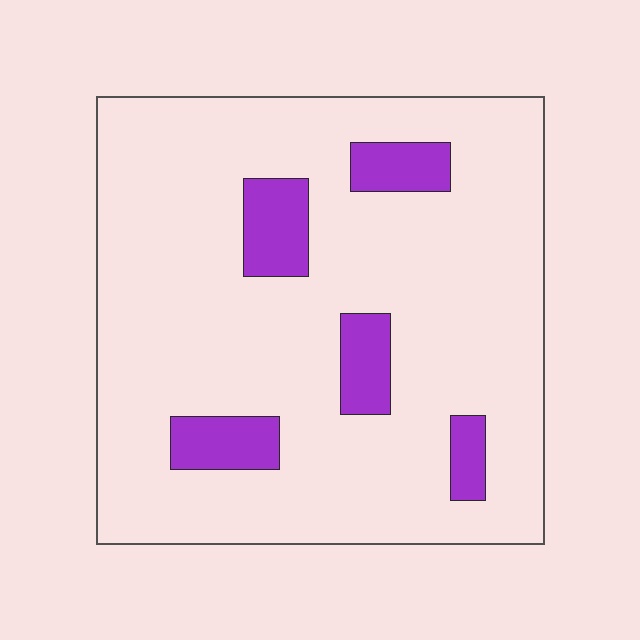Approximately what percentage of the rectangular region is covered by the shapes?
Approximately 15%.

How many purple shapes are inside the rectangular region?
5.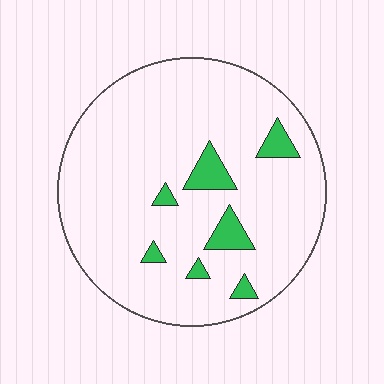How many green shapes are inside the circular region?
7.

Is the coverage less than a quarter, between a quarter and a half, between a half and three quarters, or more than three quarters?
Less than a quarter.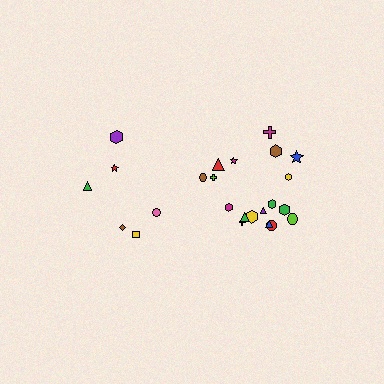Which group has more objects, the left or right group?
The right group.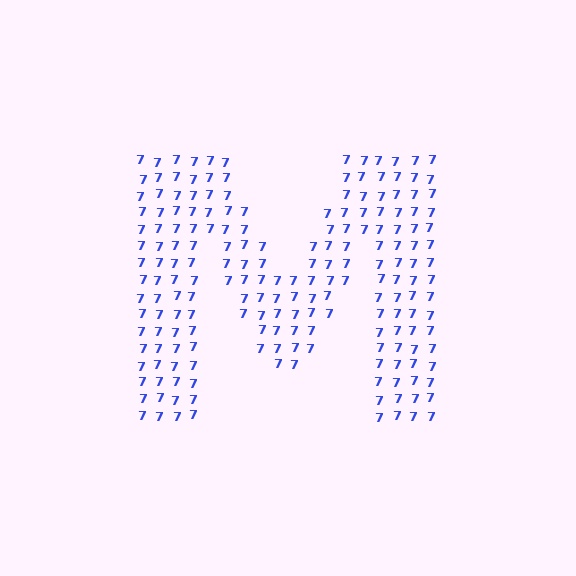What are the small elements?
The small elements are digit 7's.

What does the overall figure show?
The overall figure shows the letter M.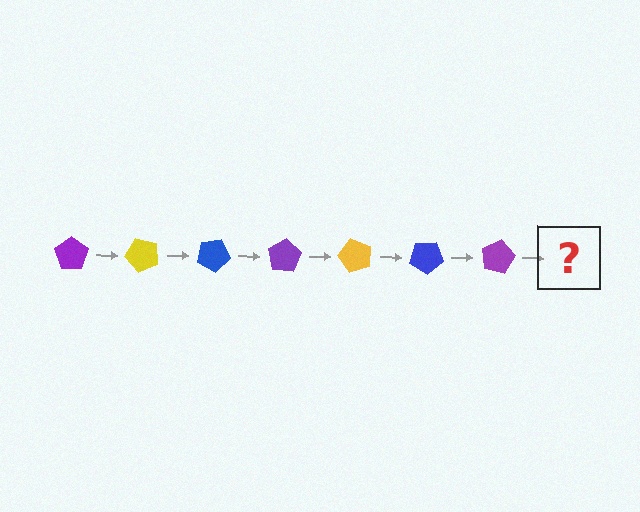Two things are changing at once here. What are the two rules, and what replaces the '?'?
The two rules are that it rotates 50 degrees each step and the color cycles through purple, yellow, and blue. The '?' should be a yellow pentagon, rotated 350 degrees from the start.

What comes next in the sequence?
The next element should be a yellow pentagon, rotated 350 degrees from the start.